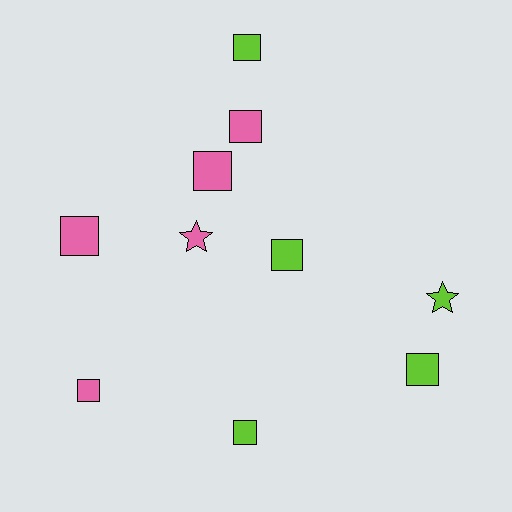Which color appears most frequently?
Pink, with 5 objects.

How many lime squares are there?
There are 4 lime squares.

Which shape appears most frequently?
Square, with 8 objects.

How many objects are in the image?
There are 10 objects.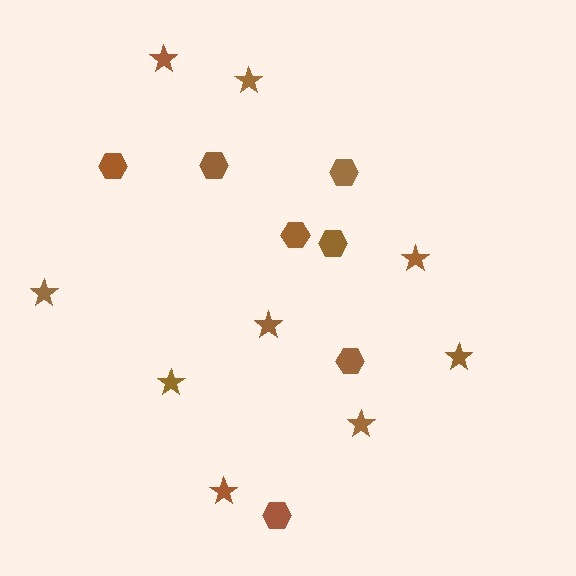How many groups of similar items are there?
There are 2 groups: one group of hexagons (7) and one group of stars (9).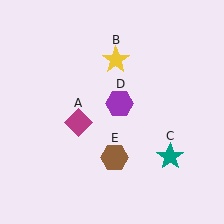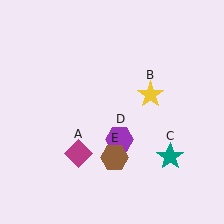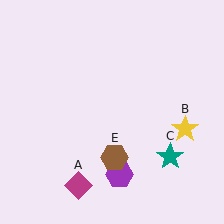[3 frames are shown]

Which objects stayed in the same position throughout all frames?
Teal star (object C) and brown hexagon (object E) remained stationary.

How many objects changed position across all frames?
3 objects changed position: magenta diamond (object A), yellow star (object B), purple hexagon (object D).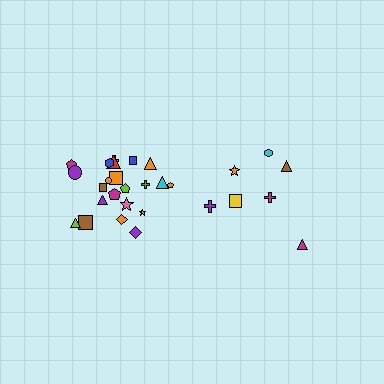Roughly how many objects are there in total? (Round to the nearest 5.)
Roughly 30 objects in total.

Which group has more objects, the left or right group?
The left group.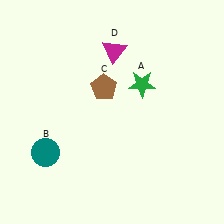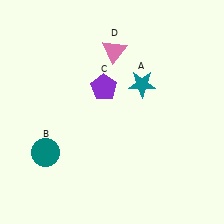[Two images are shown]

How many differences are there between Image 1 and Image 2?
There are 3 differences between the two images.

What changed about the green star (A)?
In Image 1, A is green. In Image 2, it changed to teal.